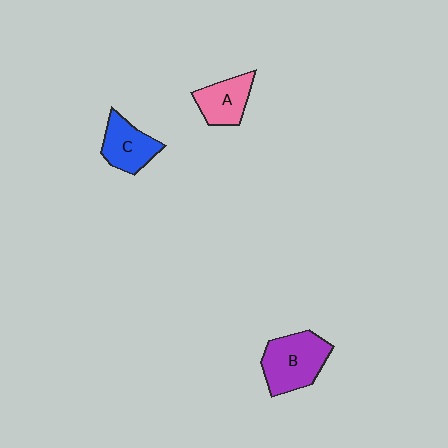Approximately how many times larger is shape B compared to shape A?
Approximately 1.5 times.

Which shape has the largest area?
Shape B (purple).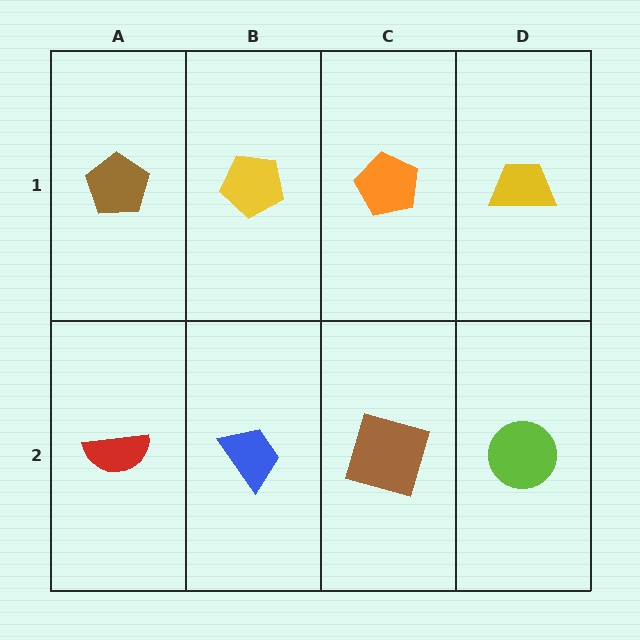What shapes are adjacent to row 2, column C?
An orange pentagon (row 1, column C), a blue trapezoid (row 2, column B), a lime circle (row 2, column D).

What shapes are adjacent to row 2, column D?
A yellow trapezoid (row 1, column D), a brown square (row 2, column C).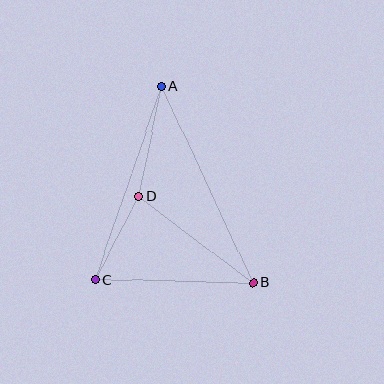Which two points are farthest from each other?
Points A and B are farthest from each other.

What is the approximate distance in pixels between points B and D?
The distance between B and D is approximately 143 pixels.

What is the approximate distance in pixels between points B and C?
The distance between B and C is approximately 158 pixels.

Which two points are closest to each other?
Points C and D are closest to each other.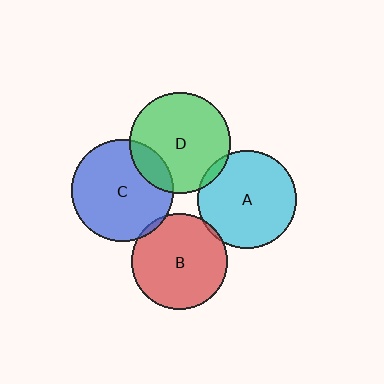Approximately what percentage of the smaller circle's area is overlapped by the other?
Approximately 5%.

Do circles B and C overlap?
Yes.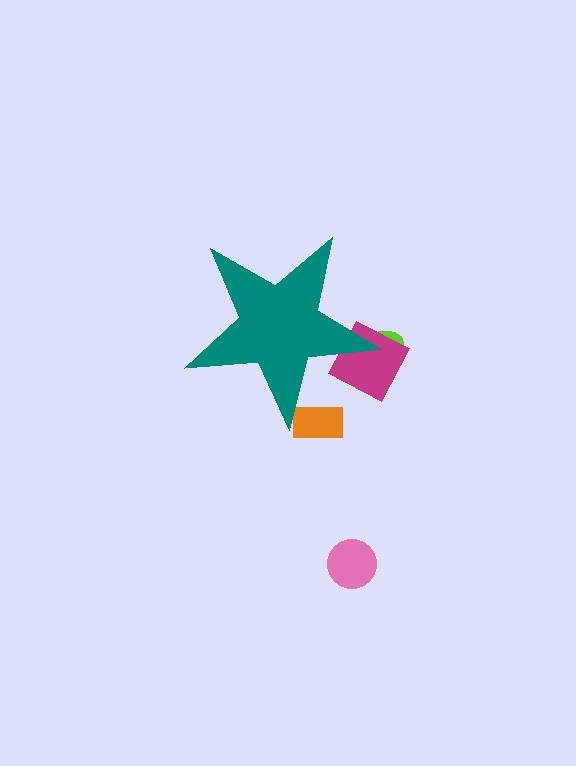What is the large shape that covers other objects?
A teal star.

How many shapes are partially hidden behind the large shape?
3 shapes are partially hidden.